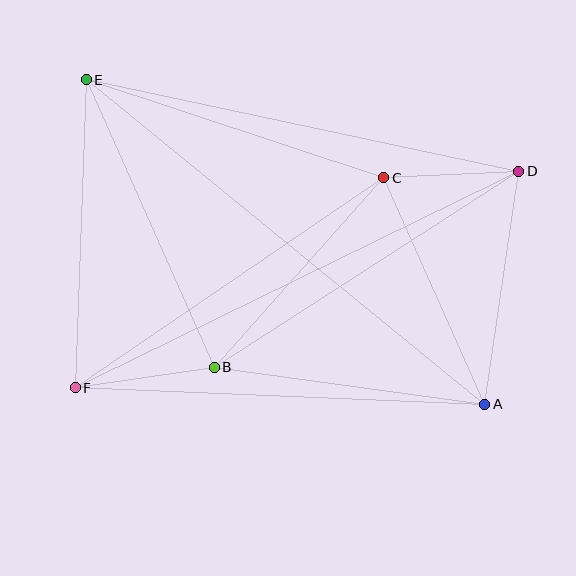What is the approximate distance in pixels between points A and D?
The distance between A and D is approximately 235 pixels.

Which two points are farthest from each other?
Points A and E are farthest from each other.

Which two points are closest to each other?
Points C and D are closest to each other.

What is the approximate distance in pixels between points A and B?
The distance between A and B is approximately 273 pixels.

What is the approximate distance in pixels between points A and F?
The distance between A and F is approximately 410 pixels.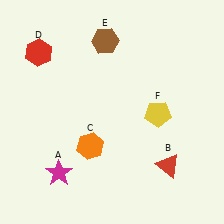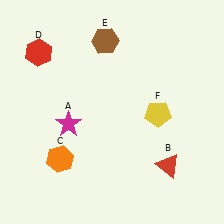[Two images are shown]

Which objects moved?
The objects that moved are: the magenta star (A), the orange hexagon (C).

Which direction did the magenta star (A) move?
The magenta star (A) moved up.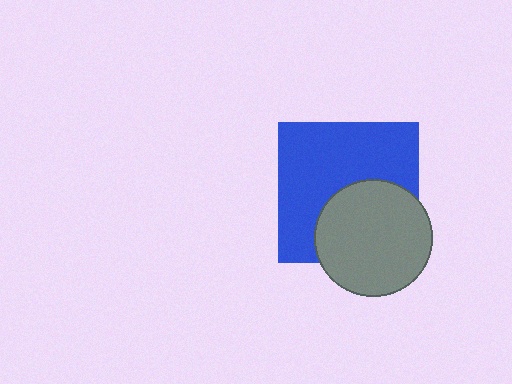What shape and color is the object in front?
The object in front is a gray circle.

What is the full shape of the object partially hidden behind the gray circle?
The partially hidden object is a blue square.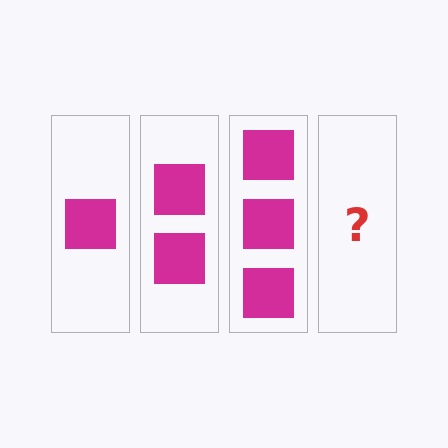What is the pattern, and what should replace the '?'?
The pattern is that each step adds one more square. The '?' should be 4 squares.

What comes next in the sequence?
The next element should be 4 squares.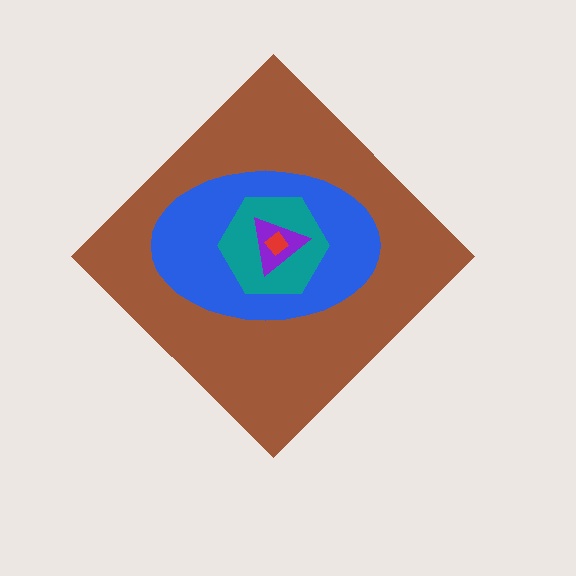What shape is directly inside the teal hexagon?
The purple triangle.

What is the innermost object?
The red diamond.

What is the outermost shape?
The brown diamond.